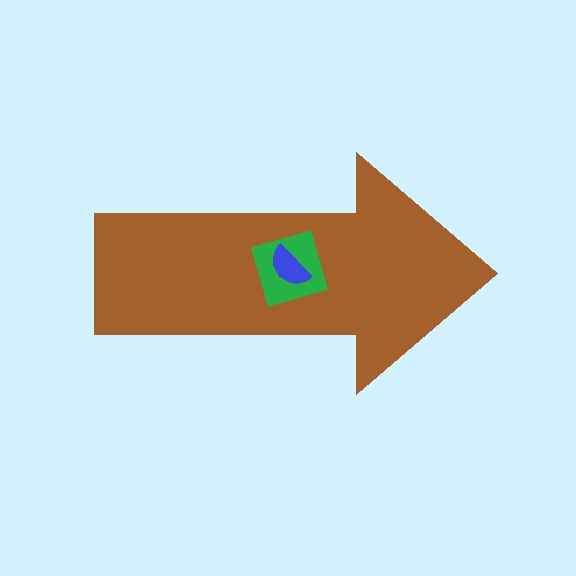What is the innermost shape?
The blue semicircle.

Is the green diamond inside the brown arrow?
Yes.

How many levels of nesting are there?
3.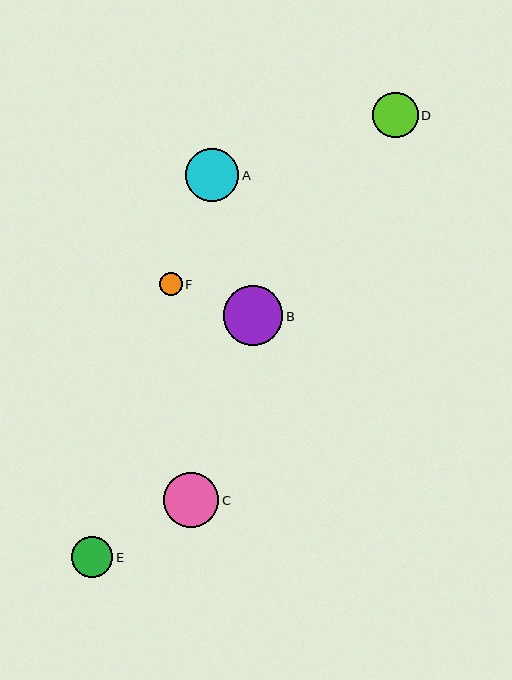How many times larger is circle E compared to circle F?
Circle E is approximately 1.8 times the size of circle F.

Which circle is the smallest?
Circle F is the smallest with a size of approximately 23 pixels.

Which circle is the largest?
Circle B is the largest with a size of approximately 60 pixels.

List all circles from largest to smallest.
From largest to smallest: B, C, A, D, E, F.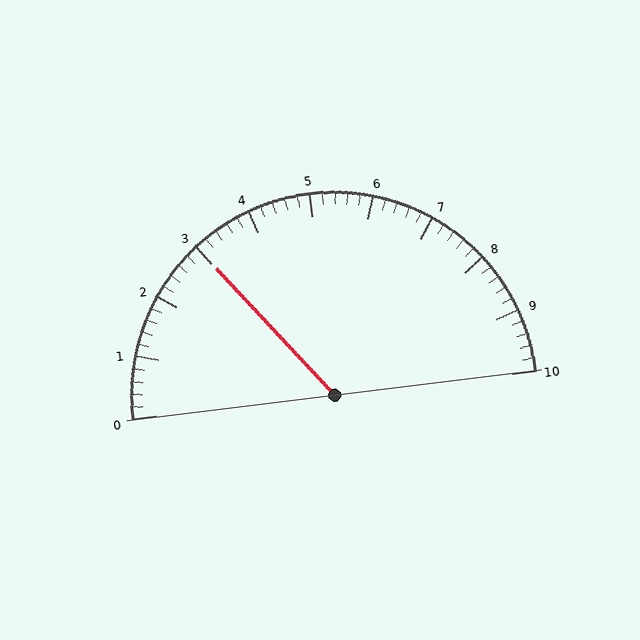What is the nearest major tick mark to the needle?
The nearest major tick mark is 3.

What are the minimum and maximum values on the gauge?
The gauge ranges from 0 to 10.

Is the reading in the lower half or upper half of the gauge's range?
The reading is in the lower half of the range (0 to 10).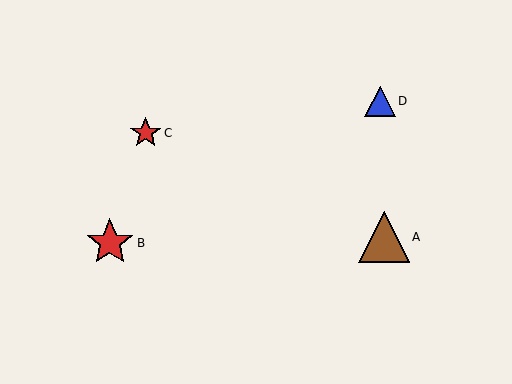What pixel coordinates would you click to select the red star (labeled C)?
Click at (146, 133) to select the red star C.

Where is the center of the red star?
The center of the red star is at (146, 133).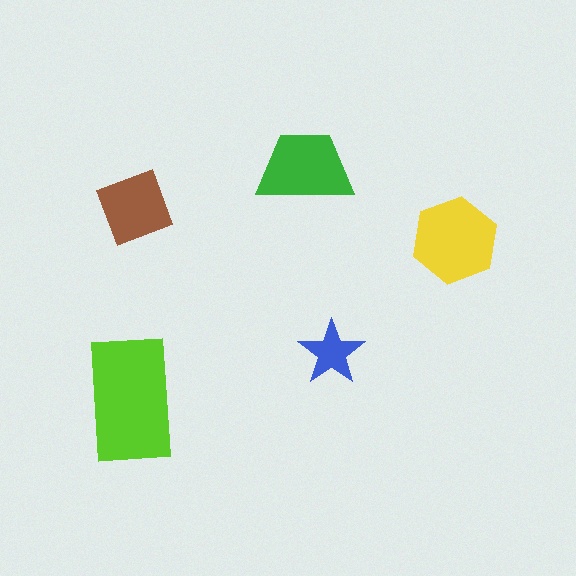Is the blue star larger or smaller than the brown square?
Smaller.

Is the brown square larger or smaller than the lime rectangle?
Smaller.